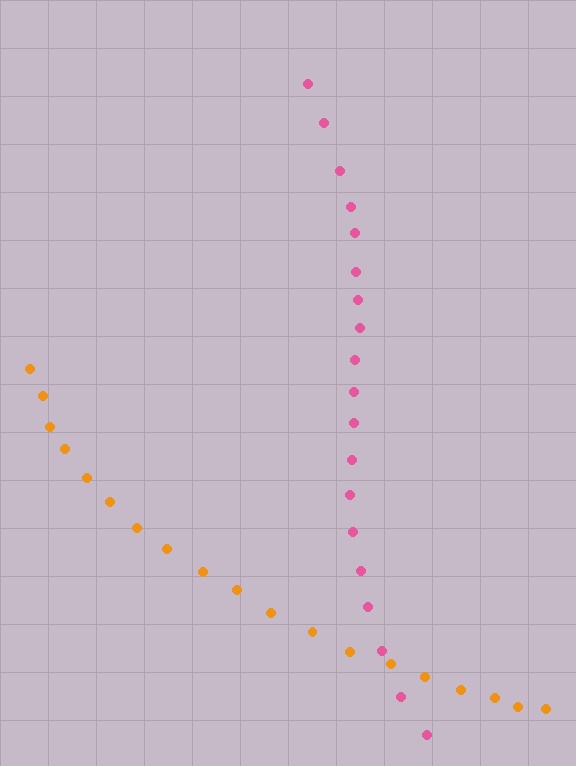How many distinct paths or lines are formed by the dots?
There are 2 distinct paths.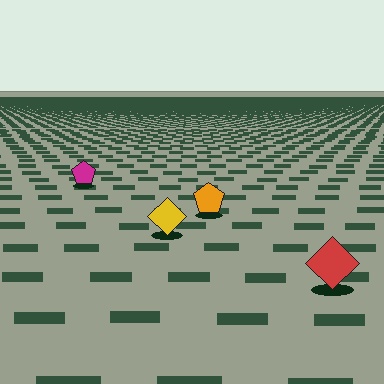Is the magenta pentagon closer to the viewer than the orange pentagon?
No. The orange pentagon is closer — you can tell from the texture gradient: the ground texture is coarser near it.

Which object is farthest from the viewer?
The magenta pentagon is farthest from the viewer. It appears smaller and the ground texture around it is denser.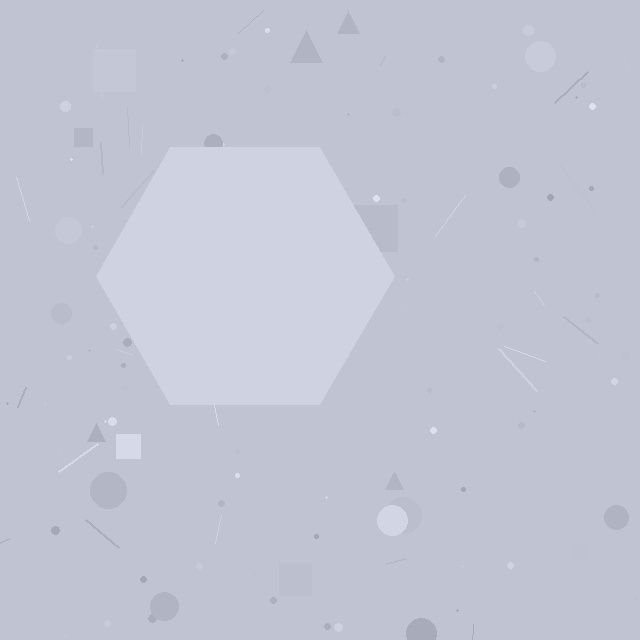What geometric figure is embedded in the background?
A hexagon is embedded in the background.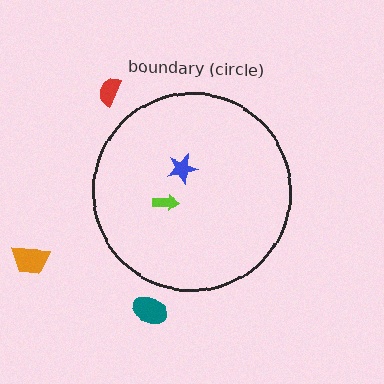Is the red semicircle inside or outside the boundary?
Outside.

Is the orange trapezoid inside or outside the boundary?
Outside.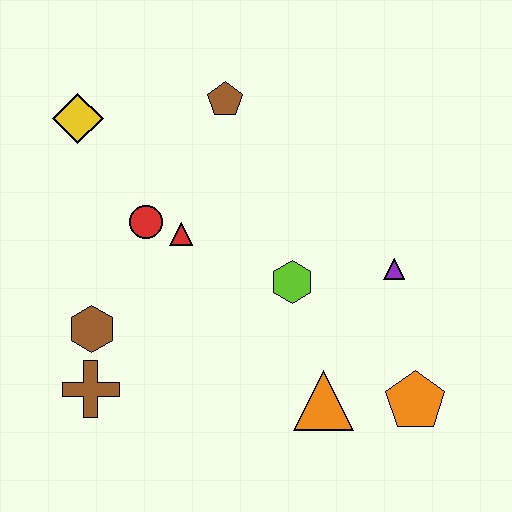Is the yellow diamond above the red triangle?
Yes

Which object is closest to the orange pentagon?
The orange triangle is closest to the orange pentagon.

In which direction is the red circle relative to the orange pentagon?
The red circle is to the left of the orange pentagon.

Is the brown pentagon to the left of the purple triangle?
Yes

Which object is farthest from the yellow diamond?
The orange pentagon is farthest from the yellow diamond.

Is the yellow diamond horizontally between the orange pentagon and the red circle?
No